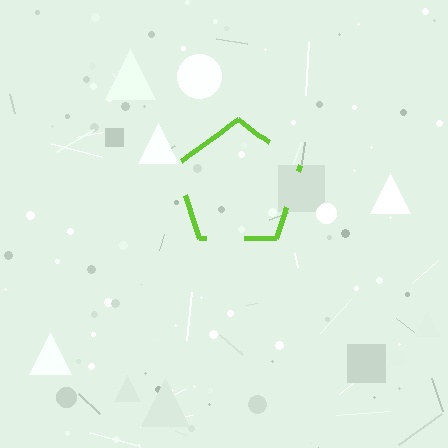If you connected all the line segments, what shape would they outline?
They would outline a pentagon.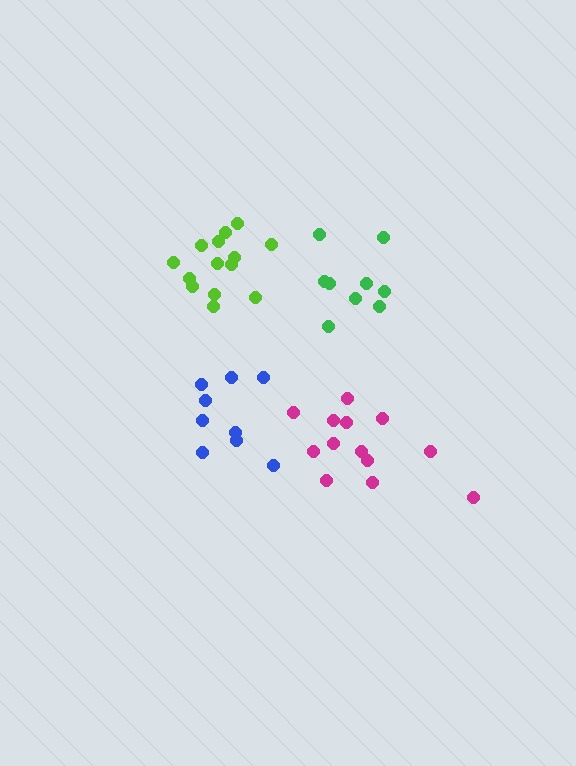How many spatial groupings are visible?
There are 4 spatial groupings.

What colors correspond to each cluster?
The clusters are colored: blue, green, lime, magenta.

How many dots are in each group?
Group 1: 9 dots, Group 2: 9 dots, Group 3: 14 dots, Group 4: 13 dots (45 total).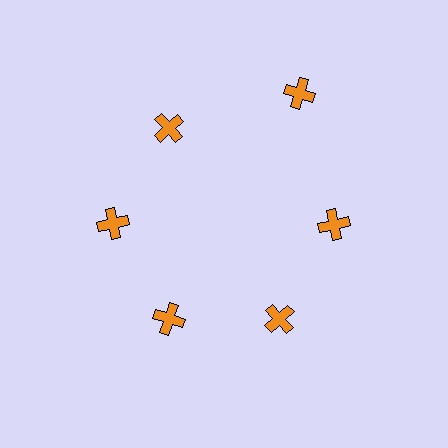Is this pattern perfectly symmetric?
No. The 6 orange crosses are arranged in a ring, but one element near the 1 o'clock position is pushed outward from the center, breaking the 6-fold rotational symmetry.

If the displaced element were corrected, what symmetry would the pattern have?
It would have 6-fold rotational symmetry — the pattern would map onto itself every 60 degrees.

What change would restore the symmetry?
The symmetry would be restored by moving it inward, back onto the ring so that all 6 crosses sit at equal angles and equal distance from the center.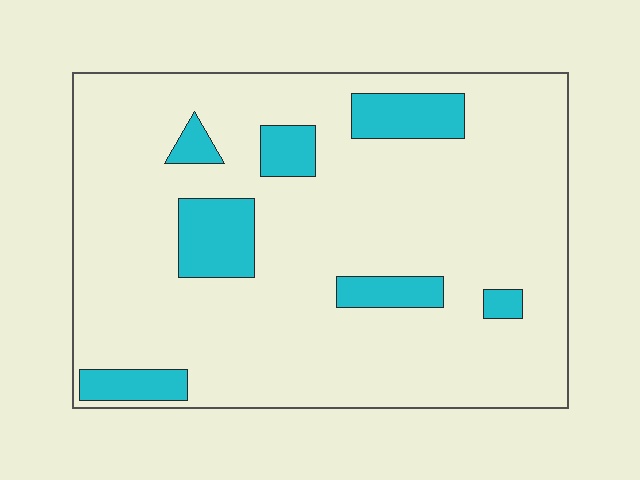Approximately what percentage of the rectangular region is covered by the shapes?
Approximately 15%.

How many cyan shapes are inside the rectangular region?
7.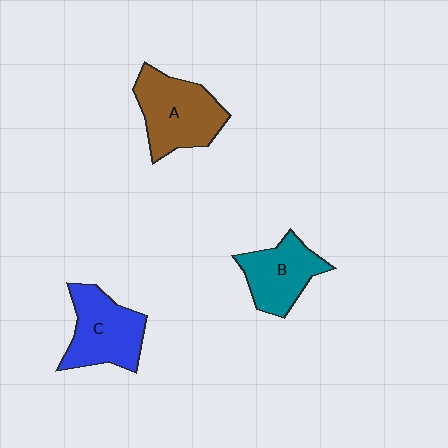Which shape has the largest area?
Shape A (brown).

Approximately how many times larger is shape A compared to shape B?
Approximately 1.3 times.